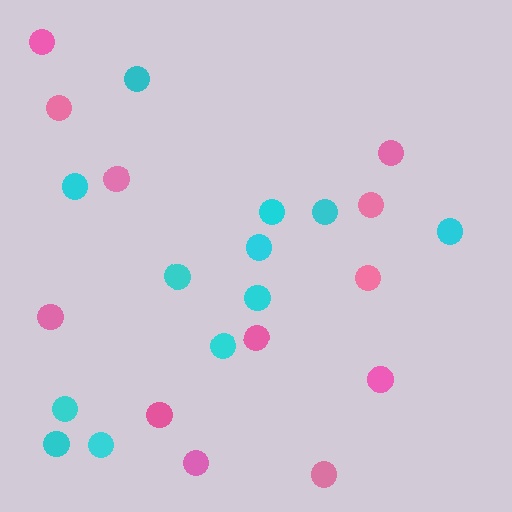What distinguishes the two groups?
There are 2 groups: one group of cyan circles (12) and one group of pink circles (12).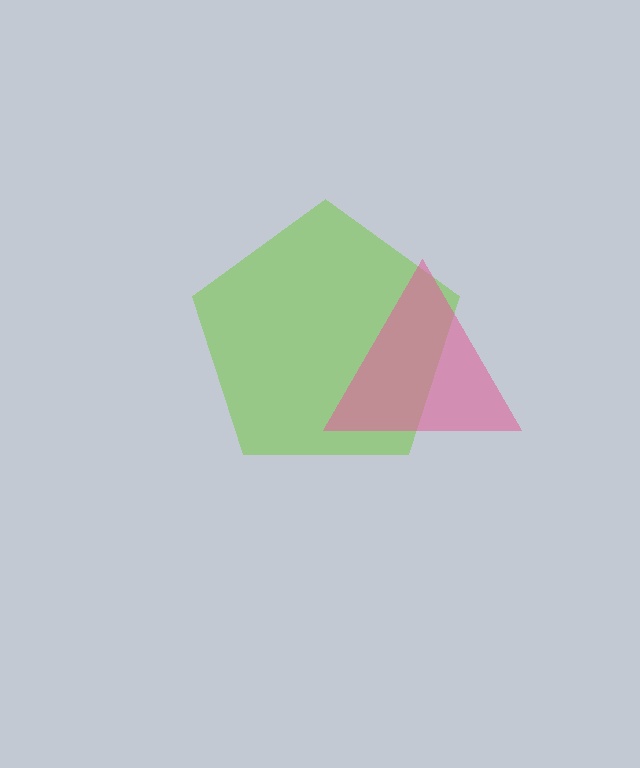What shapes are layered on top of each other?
The layered shapes are: a lime pentagon, a pink triangle.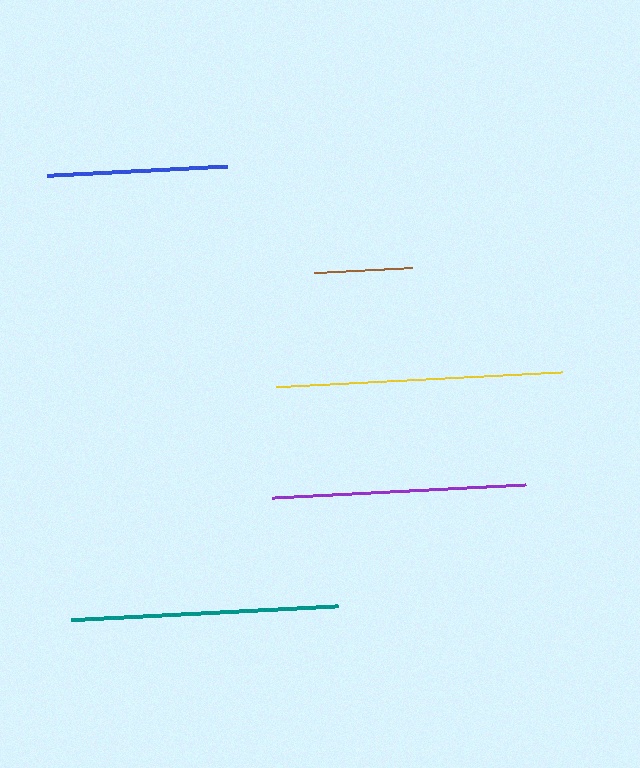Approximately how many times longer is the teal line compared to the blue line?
The teal line is approximately 1.5 times the length of the blue line.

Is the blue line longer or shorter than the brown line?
The blue line is longer than the brown line.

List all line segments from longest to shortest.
From longest to shortest: yellow, teal, purple, blue, brown.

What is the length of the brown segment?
The brown segment is approximately 98 pixels long.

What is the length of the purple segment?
The purple segment is approximately 254 pixels long.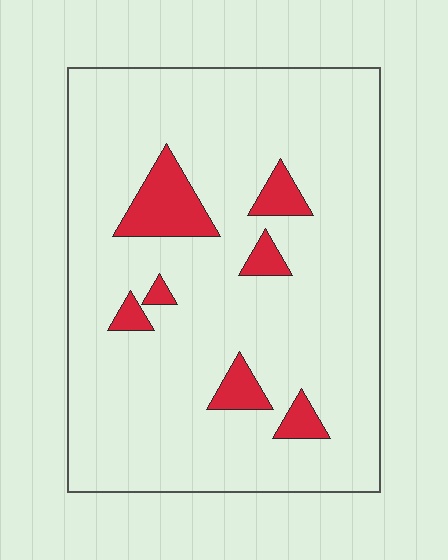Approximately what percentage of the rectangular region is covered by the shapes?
Approximately 10%.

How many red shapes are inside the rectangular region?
7.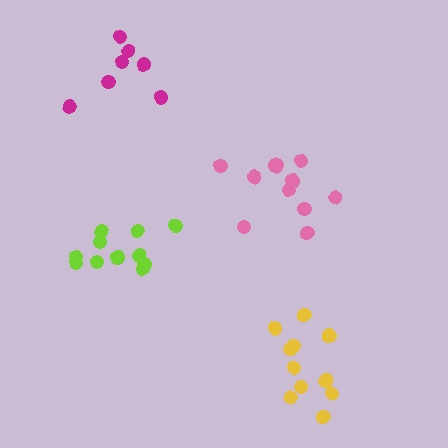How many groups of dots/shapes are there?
There are 4 groups.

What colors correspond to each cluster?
The clusters are colored: pink, lime, yellow, magenta.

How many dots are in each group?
Group 1: 11 dots, Group 2: 11 dots, Group 3: 11 dots, Group 4: 7 dots (40 total).